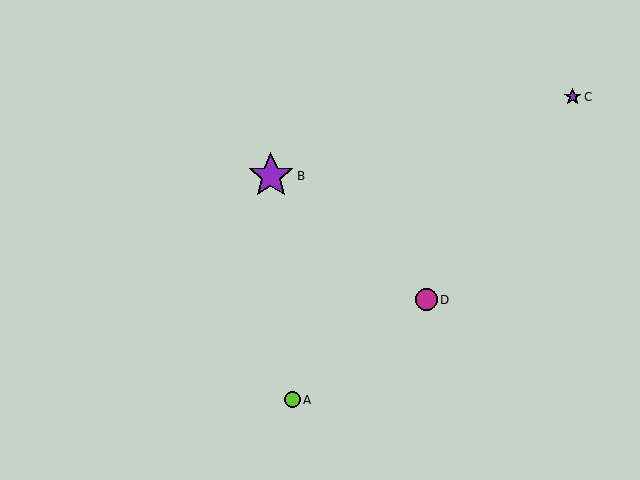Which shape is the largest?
The purple star (labeled B) is the largest.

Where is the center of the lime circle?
The center of the lime circle is at (293, 400).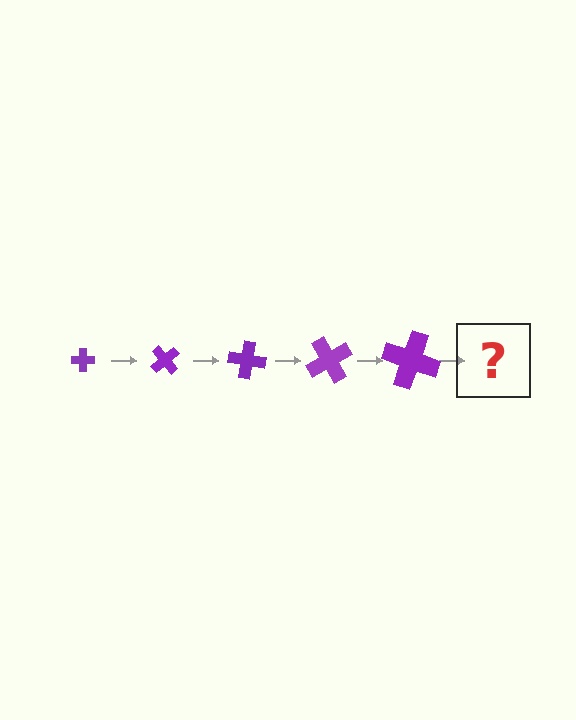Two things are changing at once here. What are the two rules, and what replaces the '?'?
The two rules are that the cross grows larger each step and it rotates 50 degrees each step. The '?' should be a cross, larger than the previous one and rotated 250 degrees from the start.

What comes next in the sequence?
The next element should be a cross, larger than the previous one and rotated 250 degrees from the start.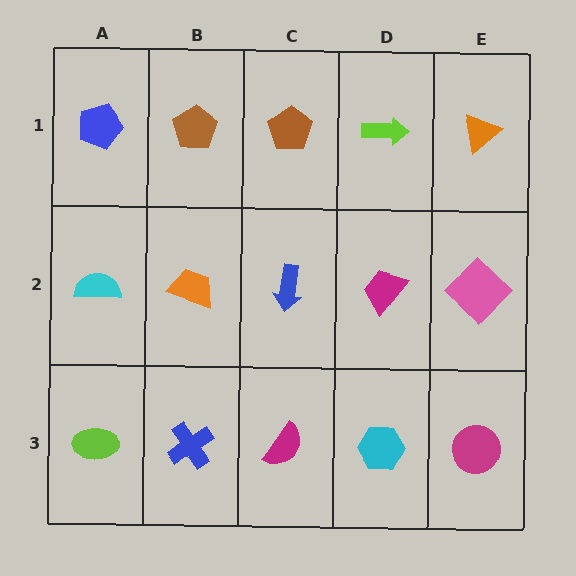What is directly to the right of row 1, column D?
An orange triangle.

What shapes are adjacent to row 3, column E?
A pink diamond (row 2, column E), a cyan hexagon (row 3, column D).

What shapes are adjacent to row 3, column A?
A cyan semicircle (row 2, column A), a blue cross (row 3, column B).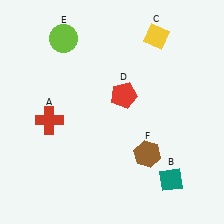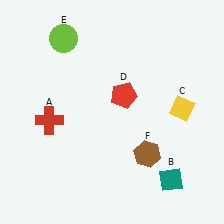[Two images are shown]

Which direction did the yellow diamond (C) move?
The yellow diamond (C) moved down.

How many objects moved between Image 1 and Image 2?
1 object moved between the two images.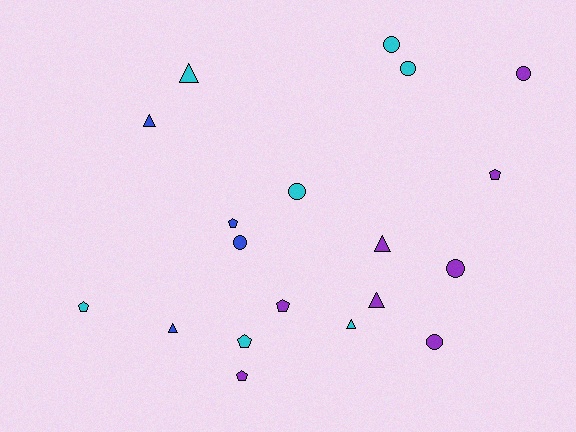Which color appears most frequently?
Purple, with 8 objects.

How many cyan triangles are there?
There are 2 cyan triangles.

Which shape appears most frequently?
Circle, with 7 objects.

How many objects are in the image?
There are 19 objects.